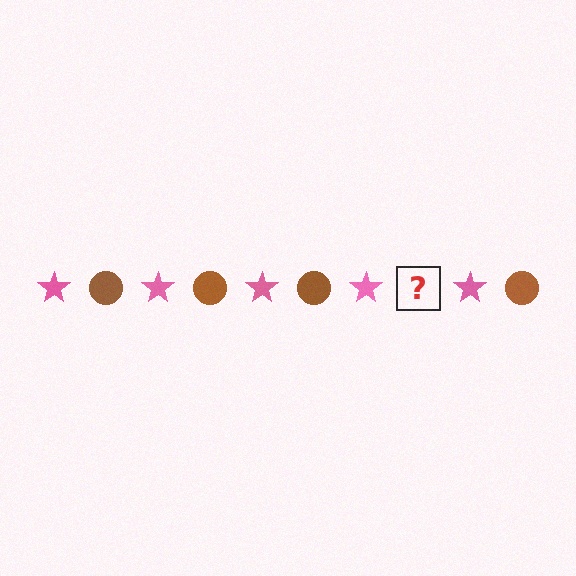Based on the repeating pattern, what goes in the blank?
The blank should be a brown circle.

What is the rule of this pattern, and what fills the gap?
The rule is that the pattern alternates between pink star and brown circle. The gap should be filled with a brown circle.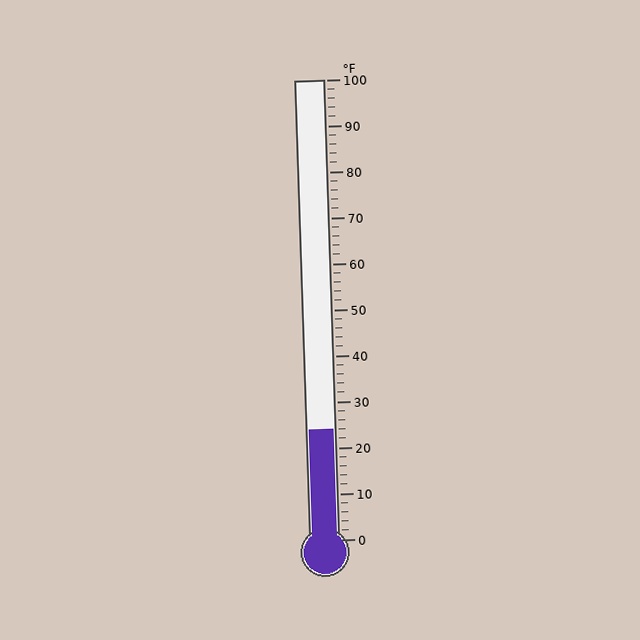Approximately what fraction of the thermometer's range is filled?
The thermometer is filled to approximately 25% of its range.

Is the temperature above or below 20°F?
The temperature is above 20°F.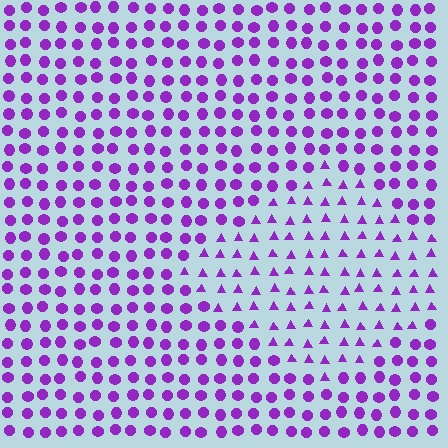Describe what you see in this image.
The image is filled with small purple elements arranged in a uniform grid. A diamond-shaped region contains triangles, while the surrounding area contains circles. The boundary is defined purely by the change in element shape.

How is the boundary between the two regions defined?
The boundary is defined by a change in element shape: triangles inside vs. circles outside. All elements share the same color and spacing.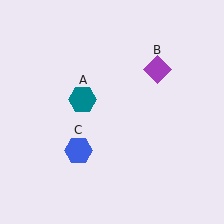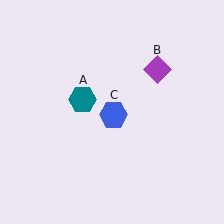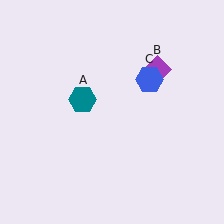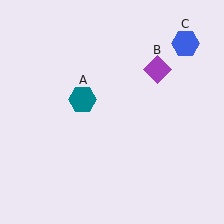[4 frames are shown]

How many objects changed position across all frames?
1 object changed position: blue hexagon (object C).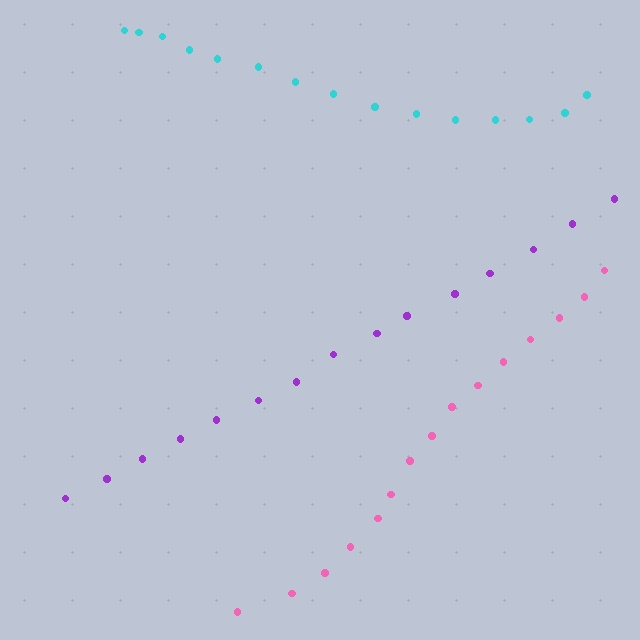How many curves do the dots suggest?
There are 3 distinct paths.